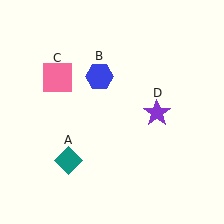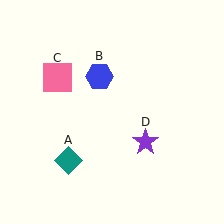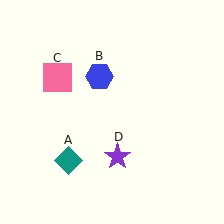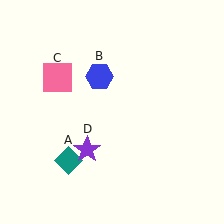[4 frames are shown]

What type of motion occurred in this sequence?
The purple star (object D) rotated clockwise around the center of the scene.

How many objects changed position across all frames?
1 object changed position: purple star (object D).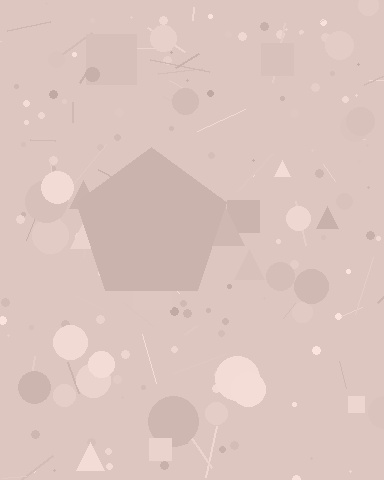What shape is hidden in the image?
A pentagon is hidden in the image.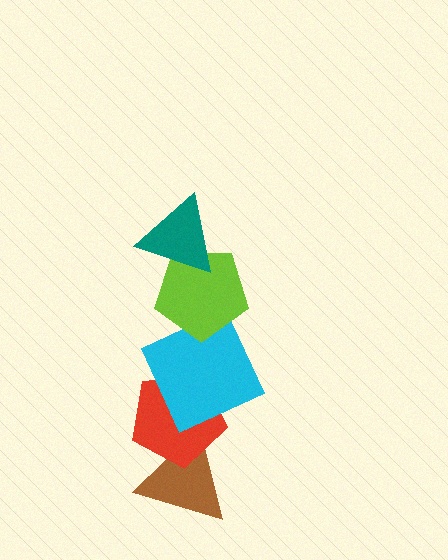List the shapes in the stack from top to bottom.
From top to bottom: the teal triangle, the lime pentagon, the cyan square, the red pentagon, the brown triangle.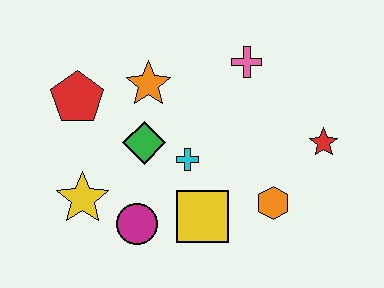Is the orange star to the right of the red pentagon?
Yes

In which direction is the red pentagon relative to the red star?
The red pentagon is to the left of the red star.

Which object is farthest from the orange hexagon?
The red pentagon is farthest from the orange hexagon.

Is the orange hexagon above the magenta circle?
Yes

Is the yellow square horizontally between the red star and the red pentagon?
Yes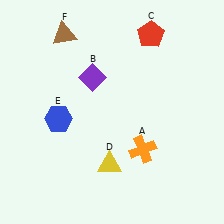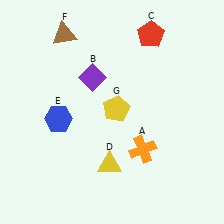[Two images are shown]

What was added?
A yellow pentagon (G) was added in Image 2.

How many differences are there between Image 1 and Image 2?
There is 1 difference between the two images.